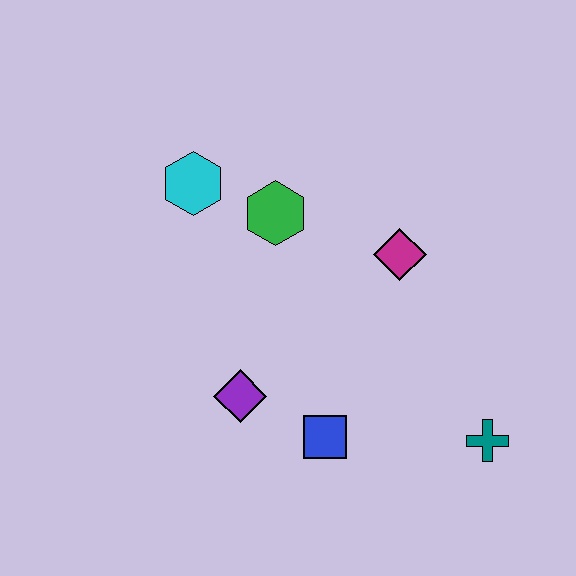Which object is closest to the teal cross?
The blue square is closest to the teal cross.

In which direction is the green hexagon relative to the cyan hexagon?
The green hexagon is to the right of the cyan hexagon.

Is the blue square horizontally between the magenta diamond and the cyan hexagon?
Yes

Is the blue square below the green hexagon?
Yes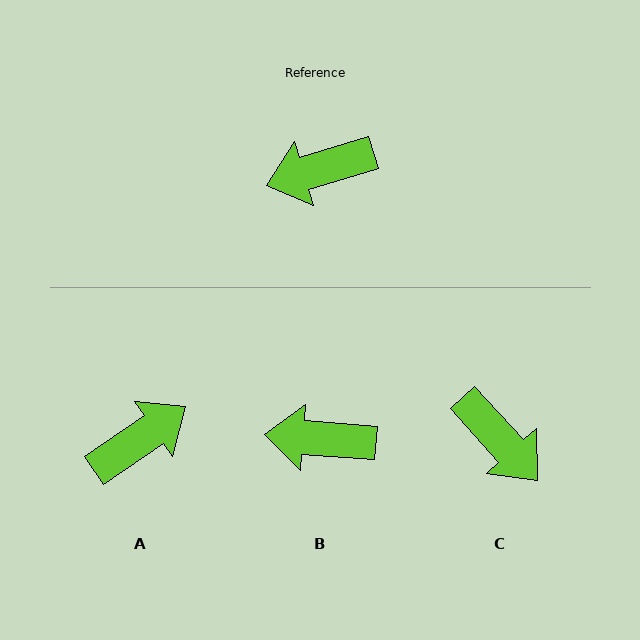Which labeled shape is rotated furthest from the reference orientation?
A, about 162 degrees away.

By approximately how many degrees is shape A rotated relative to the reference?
Approximately 162 degrees clockwise.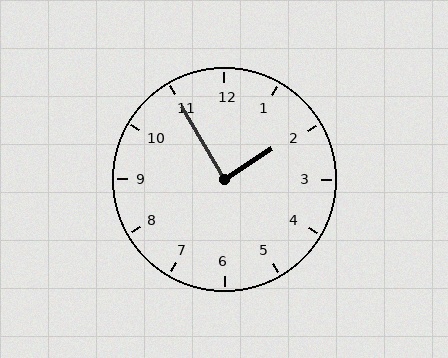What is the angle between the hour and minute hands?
Approximately 88 degrees.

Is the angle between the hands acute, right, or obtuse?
It is right.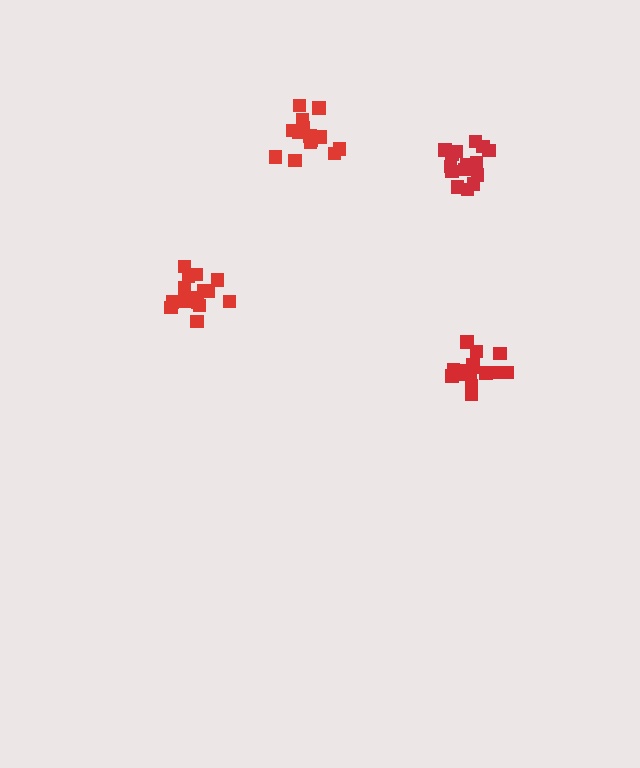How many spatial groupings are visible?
There are 4 spatial groupings.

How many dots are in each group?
Group 1: 18 dots, Group 2: 17 dots, Group 3: 14 dots, Group 4: 16 dots (65 total).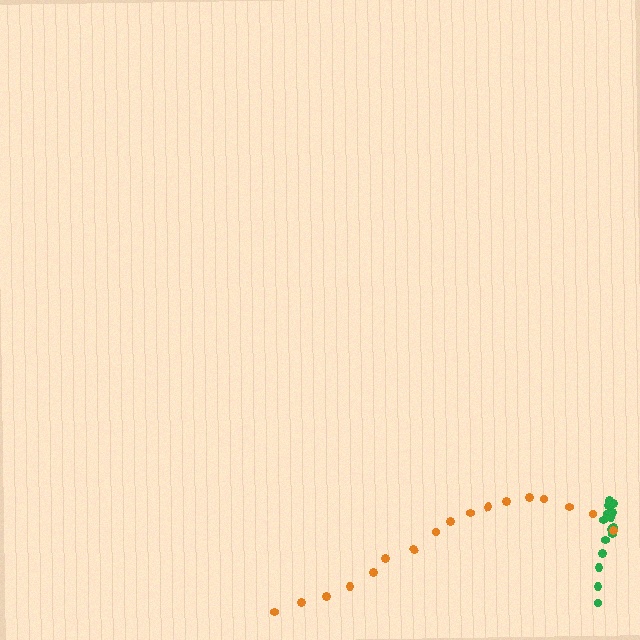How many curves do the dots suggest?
There are 2 distinct paths.